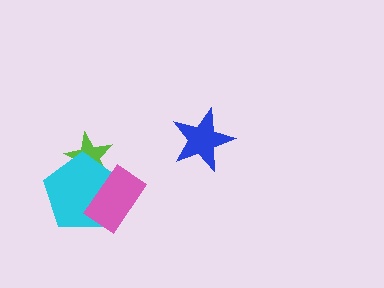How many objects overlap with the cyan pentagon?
2 objects overlap with the cyan pentagon.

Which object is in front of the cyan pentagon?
The pink rectangle is in front of the cyan pentagon.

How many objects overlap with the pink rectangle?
2 objects overlap with the pink rectangle.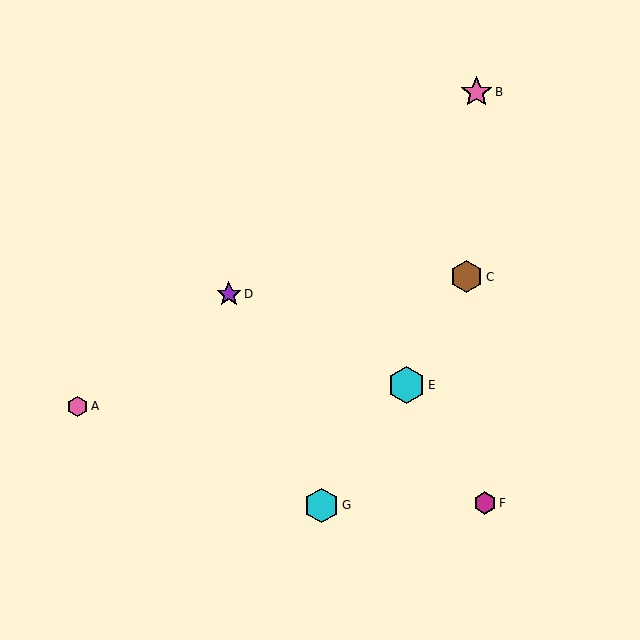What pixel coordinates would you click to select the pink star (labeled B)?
Click at (476, 92) to select the pink star B.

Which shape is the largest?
The cyan hexagon (labeled E) is the largest.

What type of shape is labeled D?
Shape D is a purple star.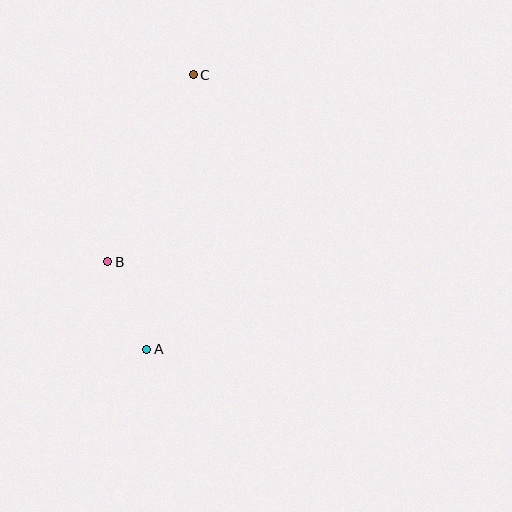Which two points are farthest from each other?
Points A and C are farthest from each other.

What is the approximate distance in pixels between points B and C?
The distance between B and C is approximately 206 pixels.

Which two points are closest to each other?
Points A and B are closest to each other.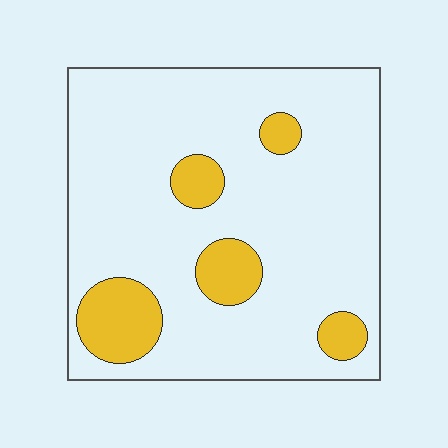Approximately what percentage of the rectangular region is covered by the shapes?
Approximately 15%.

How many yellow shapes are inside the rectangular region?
5.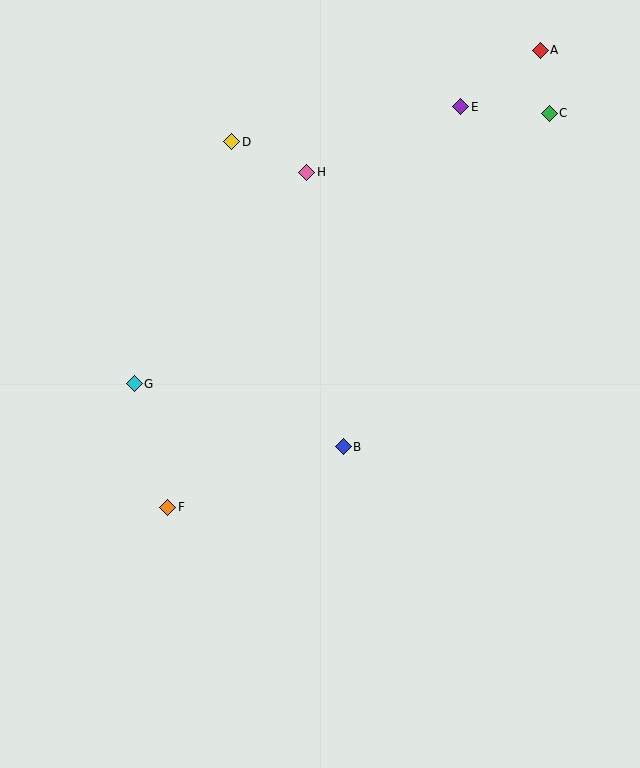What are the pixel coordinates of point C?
Point C is at (549, 113).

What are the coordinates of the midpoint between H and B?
The midpoint between H and B is at (325, 310).